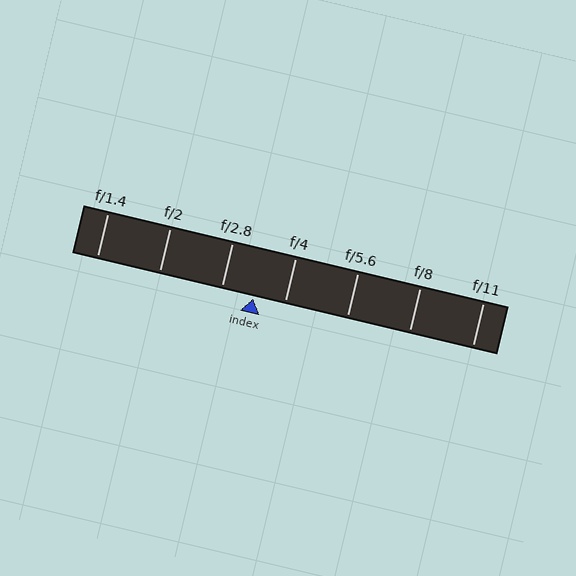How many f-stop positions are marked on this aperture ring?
There are 7 f-stop positions marked.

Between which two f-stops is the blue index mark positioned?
The index mark is between f/2.8 and f/4.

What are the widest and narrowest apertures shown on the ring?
The widest aperture shown is f/1.4 and the narrowest is f/11.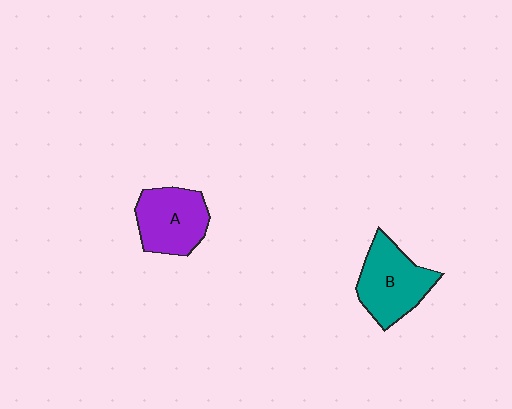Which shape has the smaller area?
Shape A (purple).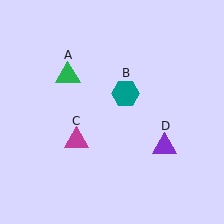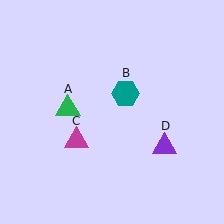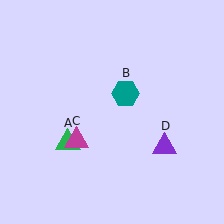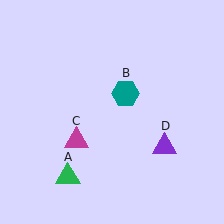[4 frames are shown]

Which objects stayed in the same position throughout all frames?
Teal hexagon (object B) and magenta triangle (object C) and purple triangle (object D) remained stationary.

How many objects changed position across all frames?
1 object changed position: green triangle (object A).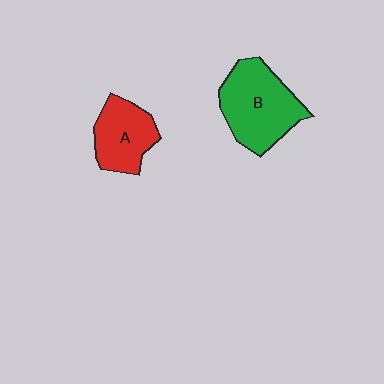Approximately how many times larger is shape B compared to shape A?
Approximately 1.5 times.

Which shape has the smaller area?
Shape A (red).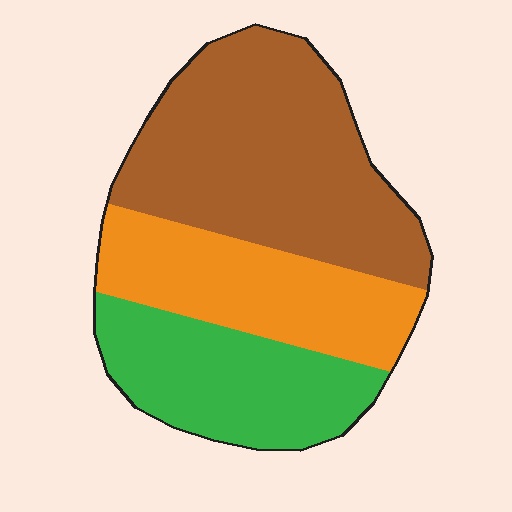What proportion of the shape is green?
Green takes up between a quarter and a half of the shape.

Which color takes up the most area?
Brown, at roughly 45%.